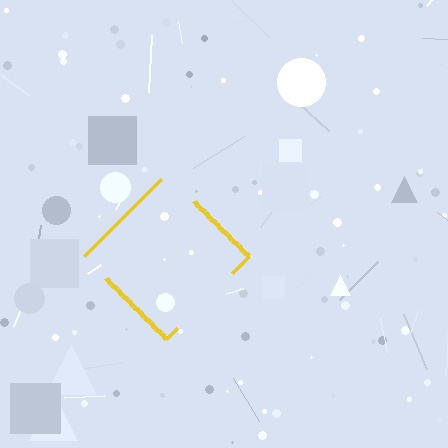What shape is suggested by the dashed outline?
The dashed outline suggests a diamond.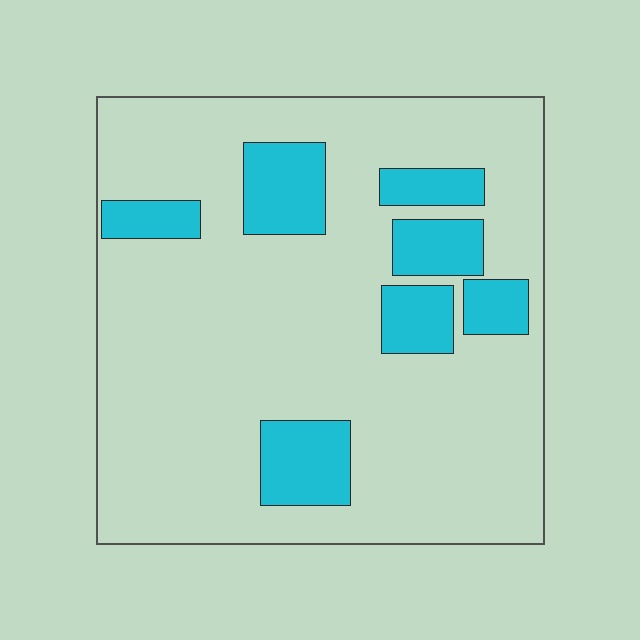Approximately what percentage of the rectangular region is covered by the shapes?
Approximately 20%.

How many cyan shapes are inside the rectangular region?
7.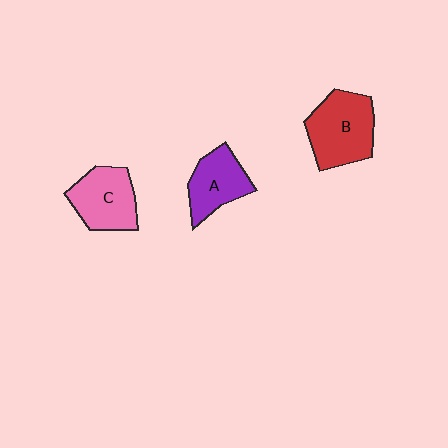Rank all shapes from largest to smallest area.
From largest to smallest: B (red), C (pink), A (purple).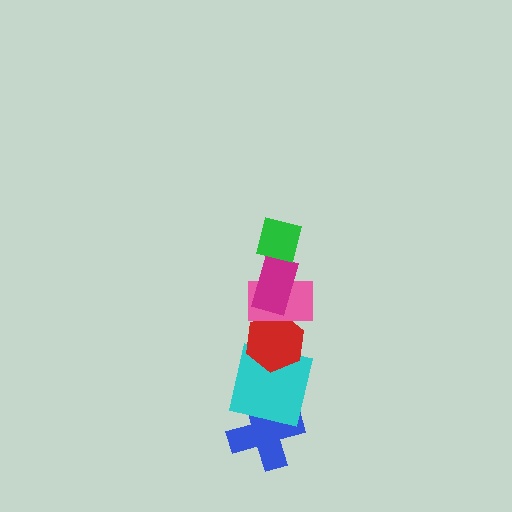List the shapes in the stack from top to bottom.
From top to bottom: the green square, the magenta rectangle, the pink rectangle, the red hexagon, the cyan square, the blue cross.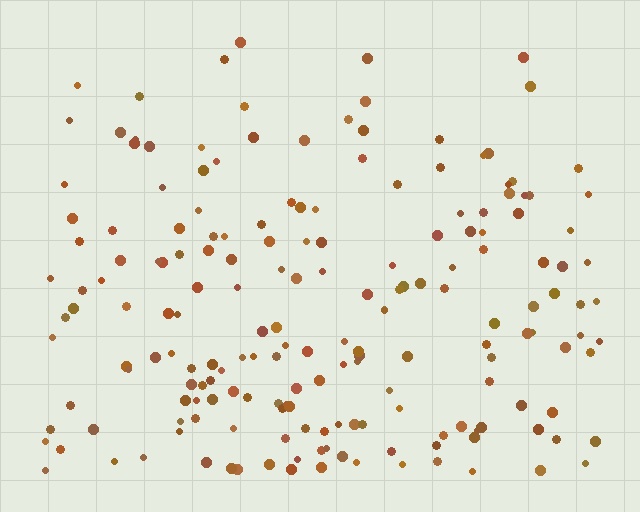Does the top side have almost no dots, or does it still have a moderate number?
Still a moderate number, just noticeably fewer than the bottom.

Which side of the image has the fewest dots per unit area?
The top.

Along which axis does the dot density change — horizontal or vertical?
Vertical.